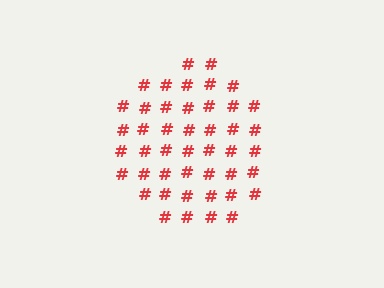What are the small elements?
The small elements are hash symbols.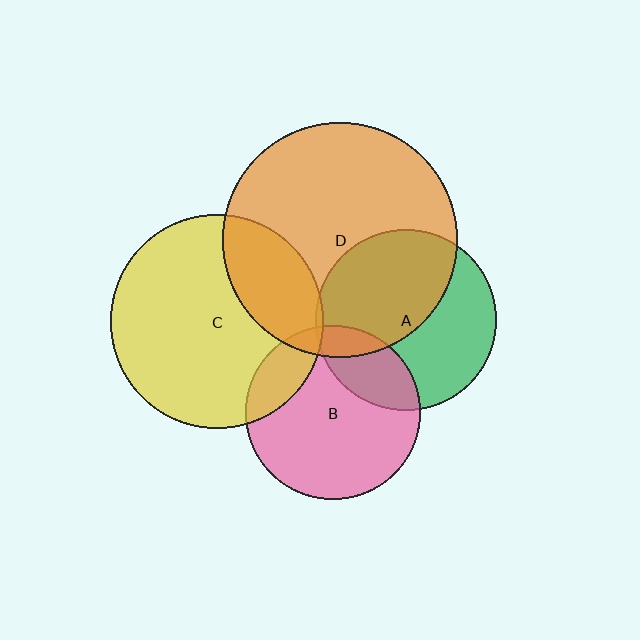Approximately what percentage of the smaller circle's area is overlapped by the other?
Approximately 25%.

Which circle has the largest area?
Circle D (orange).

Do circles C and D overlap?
Yes.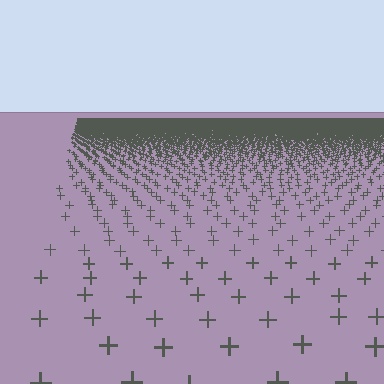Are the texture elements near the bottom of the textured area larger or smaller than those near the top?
Larger. Near the bottom, elements are closer to the viewer and appear at a bigger on-screen size.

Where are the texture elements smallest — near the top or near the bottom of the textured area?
Near the top.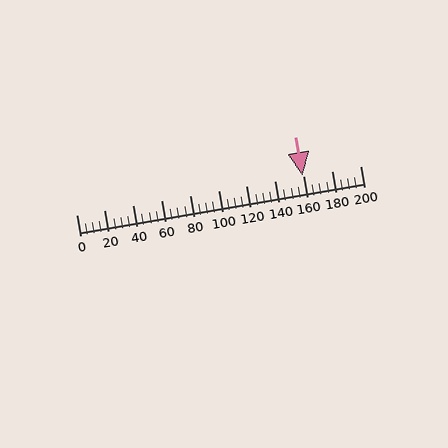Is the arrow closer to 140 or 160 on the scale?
The arrow is closer to 160.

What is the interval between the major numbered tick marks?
The major tick marks are spaced 20 units apart.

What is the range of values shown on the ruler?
The ruler shows values from 0 to 200.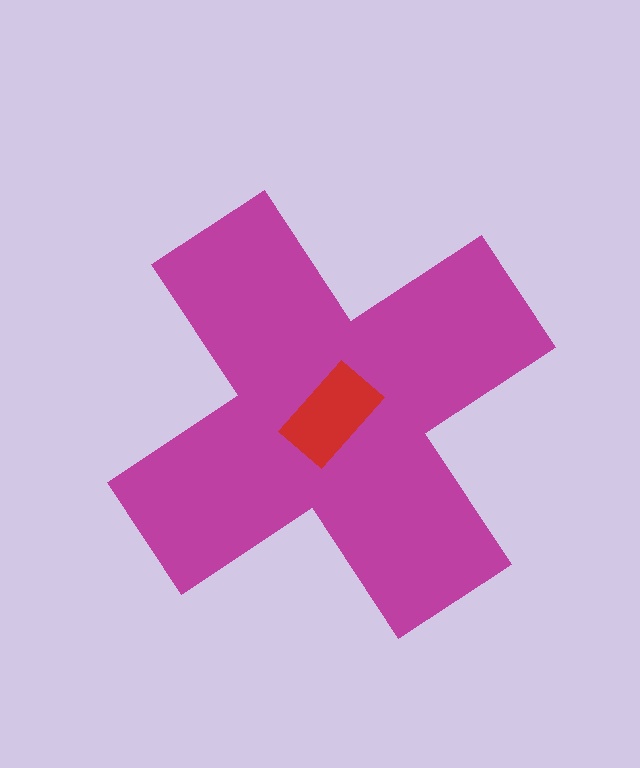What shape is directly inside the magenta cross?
The red rectangle.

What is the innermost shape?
The red rectangle.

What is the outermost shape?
The magenta cross.